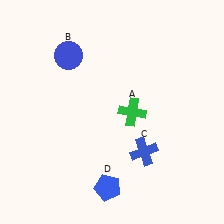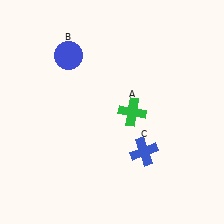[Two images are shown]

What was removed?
The blue pentagon (D) was removed in Image 2.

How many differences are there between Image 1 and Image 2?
There is 1 difference between the two images.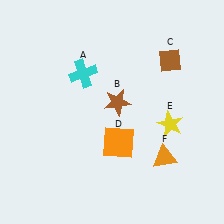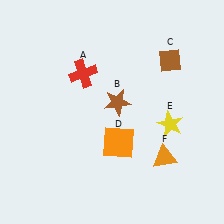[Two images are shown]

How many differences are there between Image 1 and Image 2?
There is 1 difference between the two images.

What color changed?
The cross (A) changed from cyan in Image 1 to red in Image 2.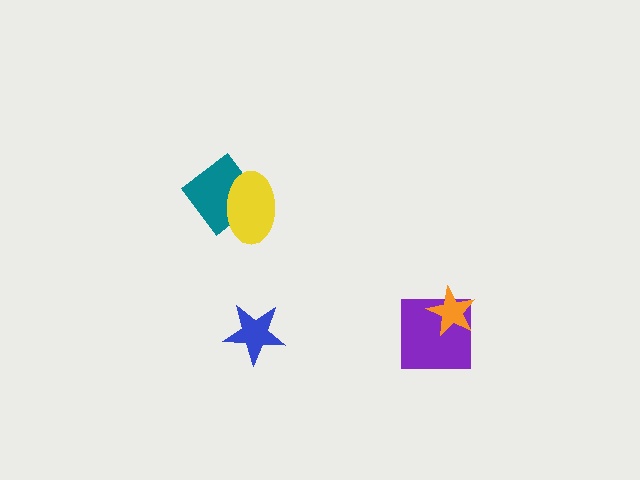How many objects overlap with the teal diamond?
1 object overlaps with the teal diamond.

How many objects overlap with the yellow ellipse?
1 object overlaps with the yellow ellipse.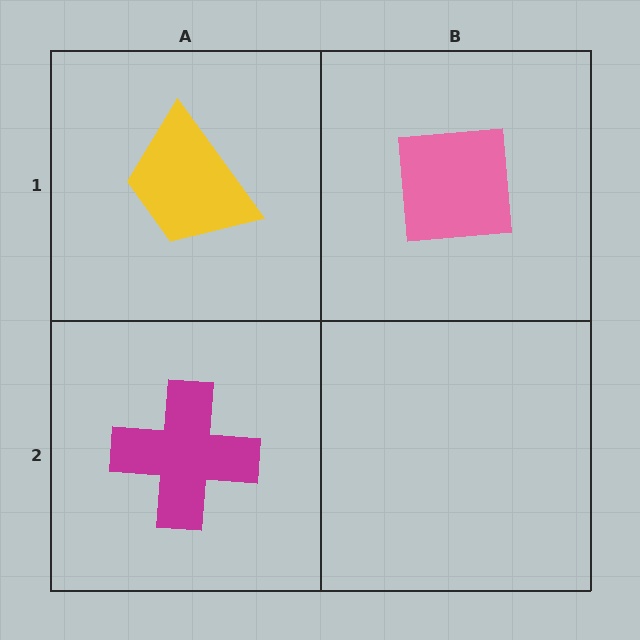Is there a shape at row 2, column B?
No, that cell is empty.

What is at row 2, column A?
A magenta cross.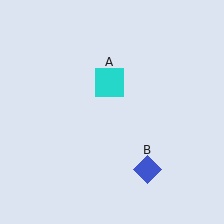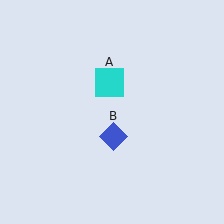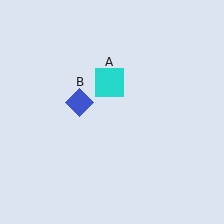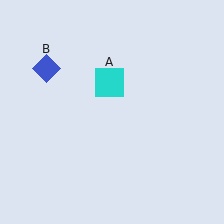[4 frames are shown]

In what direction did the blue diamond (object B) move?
The blue diamond (object B) moved up and to the left.